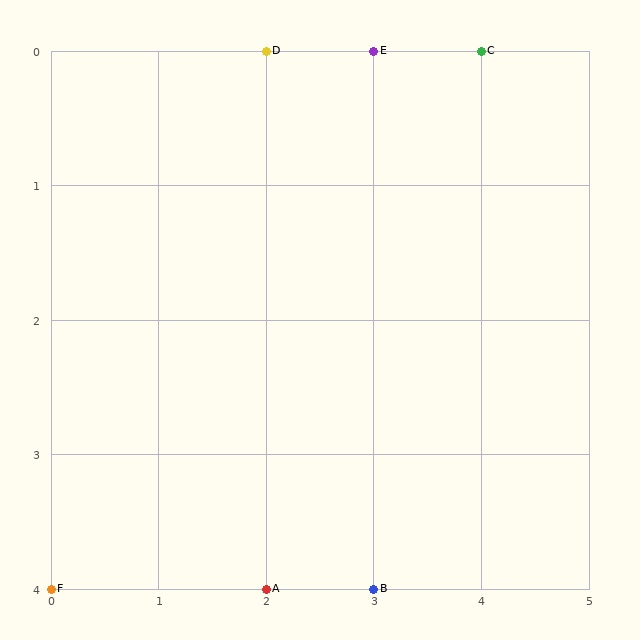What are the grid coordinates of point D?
Point D is at grid coordinates (2, 0).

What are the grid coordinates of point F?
Point F is at grid coordinates (0, 4).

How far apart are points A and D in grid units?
Points A and D are 4 rows apart.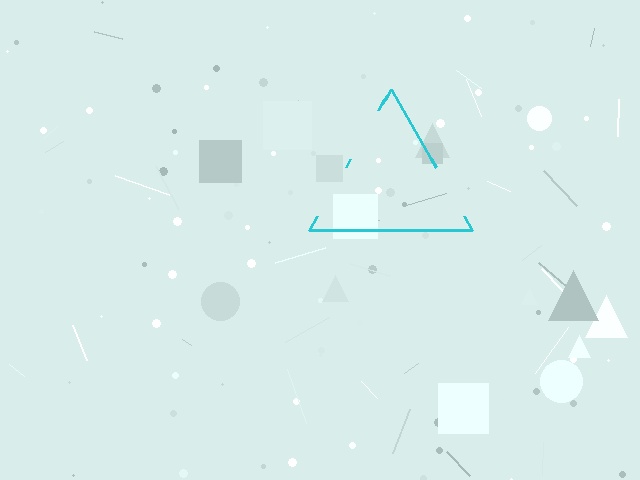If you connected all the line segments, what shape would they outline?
They would outline a triangle.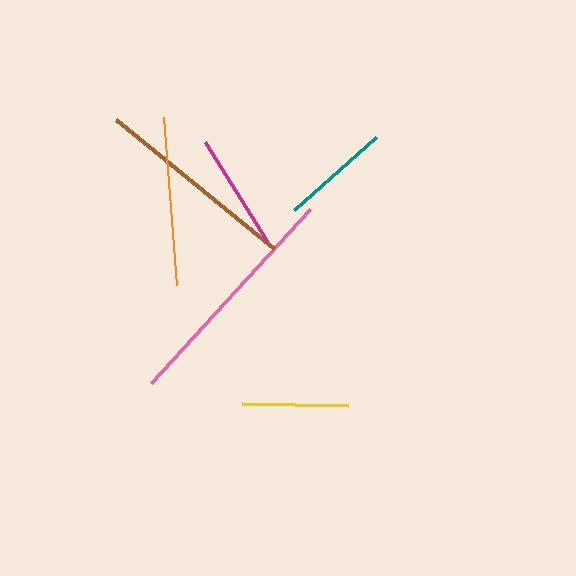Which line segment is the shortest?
The yellow line is the shortest at approximately 106 pixels.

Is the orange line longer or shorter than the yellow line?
The orange line is longer than the yellow line.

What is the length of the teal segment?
The teal segment is approximately 110 pixels long.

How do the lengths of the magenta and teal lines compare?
The magenta and teal lines are approximately the same length.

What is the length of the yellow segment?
The yellow segment is approximately 106 pixels long.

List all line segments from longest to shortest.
From longest to shortest: pink, brown, orange, magenta, teal, yellow.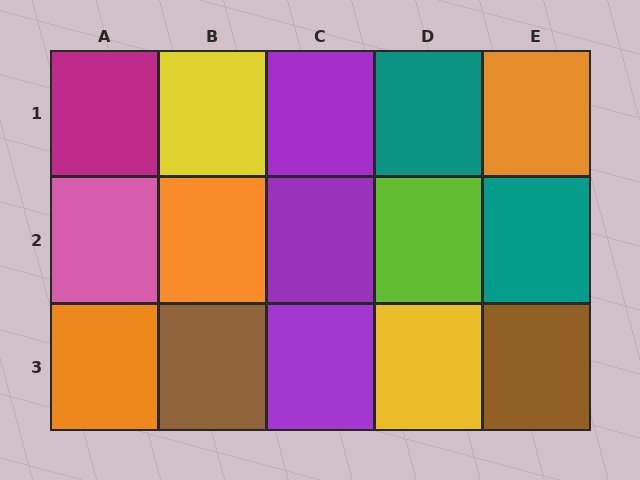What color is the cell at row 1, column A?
Magenta.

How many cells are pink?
1 cell is pink.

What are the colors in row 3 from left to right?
Orange, brown, purple, yellow, brown.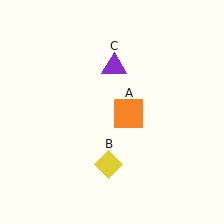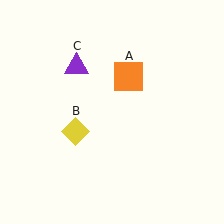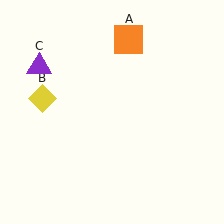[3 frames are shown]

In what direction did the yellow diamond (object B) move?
The yellow diamond (object B) moved up and to the left.